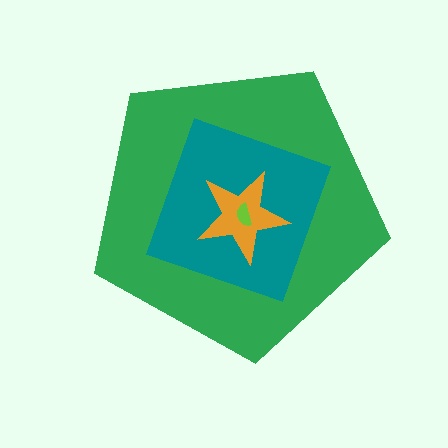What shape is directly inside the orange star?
The lime semicircle.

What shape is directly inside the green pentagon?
The teal diamond.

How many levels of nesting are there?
4.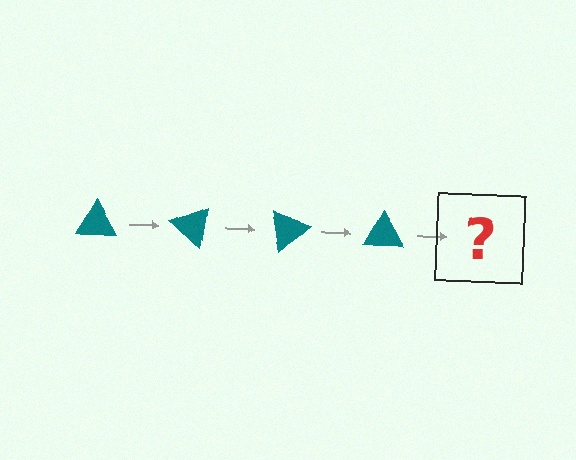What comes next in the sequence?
The next element should be a teal triangle rotated 160 degrees.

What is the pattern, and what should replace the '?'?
The pattern is that the triangle rotates 40 degrees each step. The '?' should be a teal triangle rotated 160 degrees.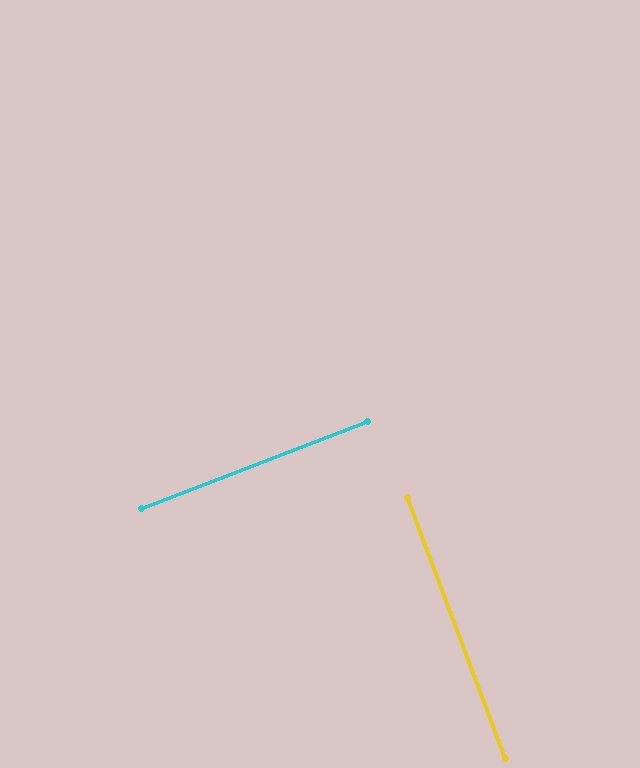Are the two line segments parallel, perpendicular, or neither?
Perpendicular — they meet at approximately 89°.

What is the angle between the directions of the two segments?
Approximately 89 degrees.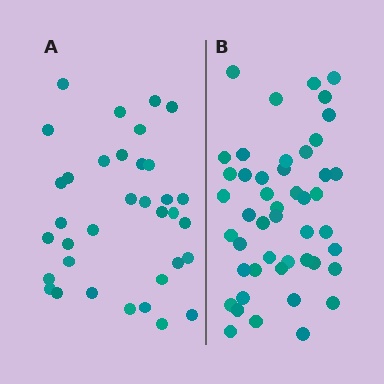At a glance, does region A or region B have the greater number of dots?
Region B (the right region) has more dots.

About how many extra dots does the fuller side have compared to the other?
Region B has roughly 12 or so more dots than region A.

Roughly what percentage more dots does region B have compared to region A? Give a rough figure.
About 35% more.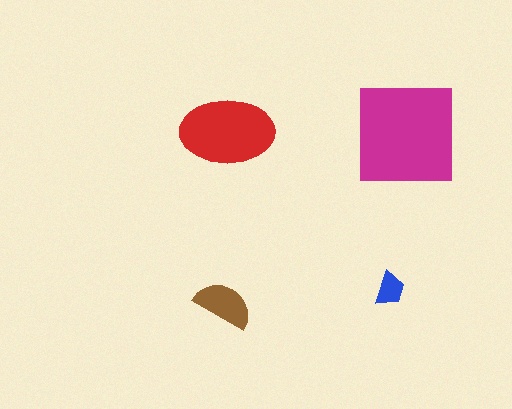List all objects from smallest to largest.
The blue trapezoid, the brown semicircle, the red ellipse, the magenta square.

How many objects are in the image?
There are 4 objects in the image.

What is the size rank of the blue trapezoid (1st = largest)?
4th.